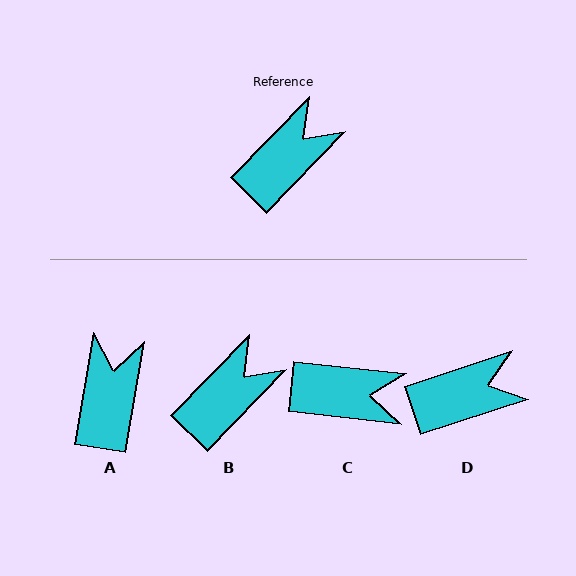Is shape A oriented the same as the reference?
No, it is off by about 34 degrees.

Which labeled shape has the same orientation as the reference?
B.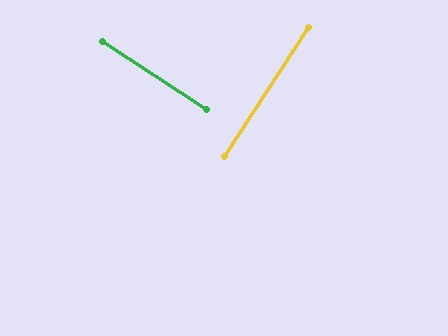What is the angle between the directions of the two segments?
Approximately 90 degrees.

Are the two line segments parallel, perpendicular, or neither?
Perpendicular — they meet at approximately 90°.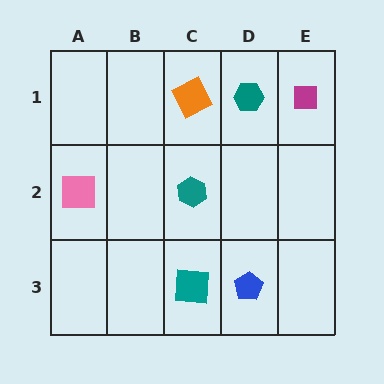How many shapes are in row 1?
3 shapes.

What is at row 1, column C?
An orange square.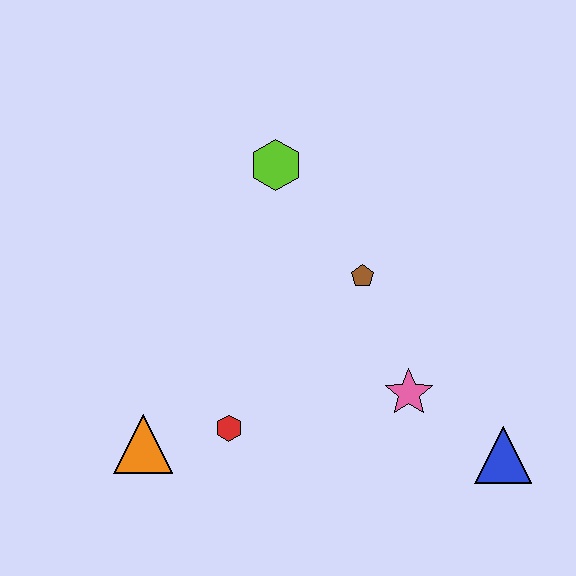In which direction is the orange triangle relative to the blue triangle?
The orange triangle is to the left of the blue triangle.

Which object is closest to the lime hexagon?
The brown pentagon is closest to the lime hexagon.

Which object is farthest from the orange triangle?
The blue triangle is farthest from the orange triangle.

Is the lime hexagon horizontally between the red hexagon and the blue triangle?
Yes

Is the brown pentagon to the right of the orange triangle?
Yes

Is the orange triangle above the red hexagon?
No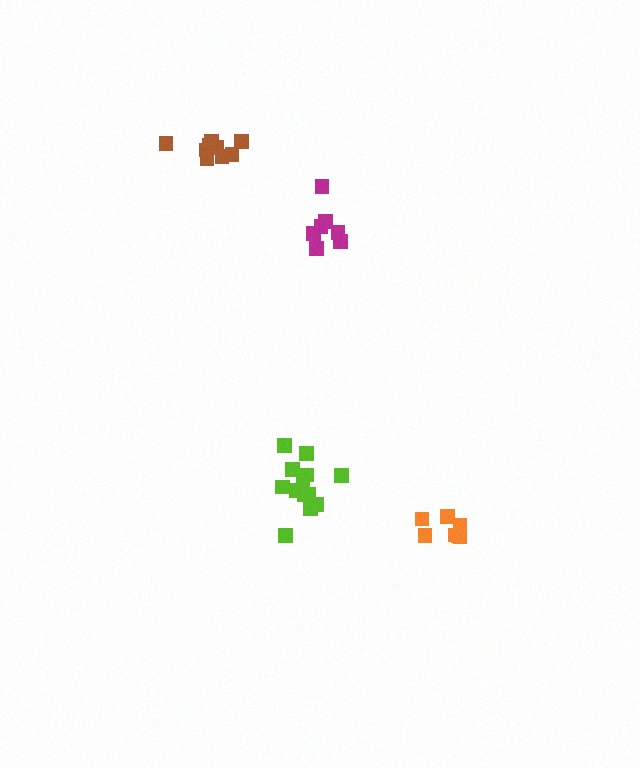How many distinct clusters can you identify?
There are 4 distinct clusters.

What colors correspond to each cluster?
The clusters are colored: orange, brown, lime, magenta.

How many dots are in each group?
Group 1: 7 dots, Group 2: 10 dots, Group 3: 13 dots, Group 4: 7 dots (37 total).